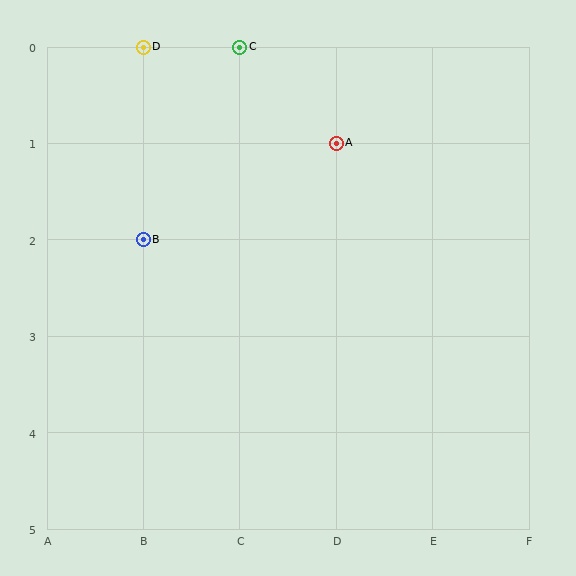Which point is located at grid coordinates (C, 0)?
Point C is at (C, 0).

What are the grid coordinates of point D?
Point D is at grid coordinates (B, 0).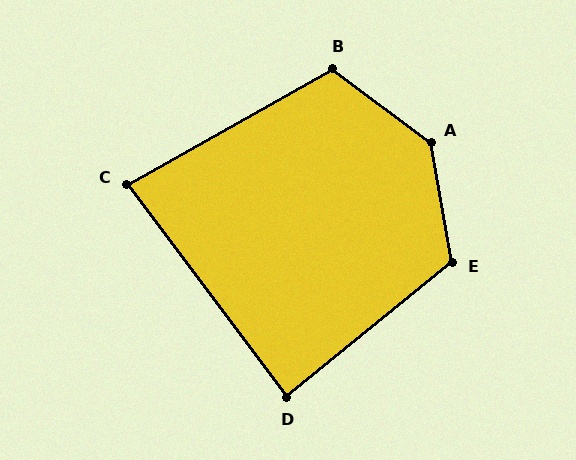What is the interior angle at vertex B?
Approximately 114 degrees (obtuse).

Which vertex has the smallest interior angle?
C, at approximately 83 degrees.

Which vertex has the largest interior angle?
A, at approximately 137 degrees.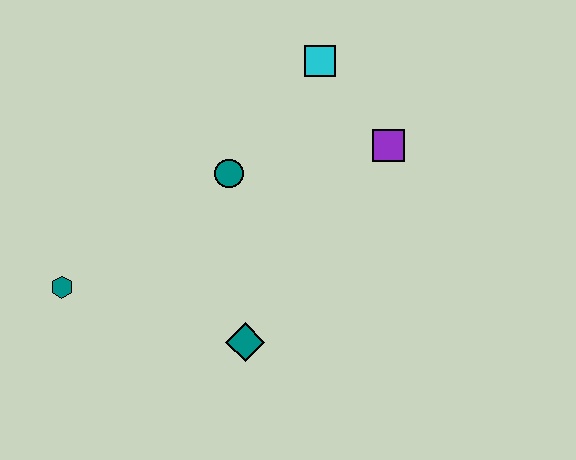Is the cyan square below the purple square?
No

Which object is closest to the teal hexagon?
The teal diamond is closest to the teal hexagon.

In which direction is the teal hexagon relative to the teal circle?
The teal hexagon is to the left of the teal circle.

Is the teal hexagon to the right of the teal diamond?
No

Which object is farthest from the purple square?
The teal hexagon is farthest from the purple square.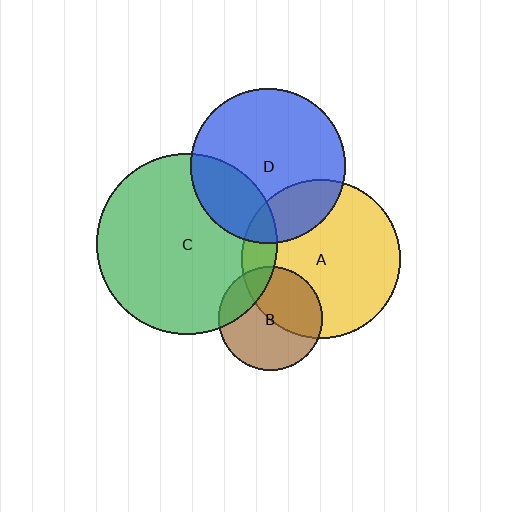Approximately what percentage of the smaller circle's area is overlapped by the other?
Approximately 20%.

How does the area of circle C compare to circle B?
Approximately 3.1 times.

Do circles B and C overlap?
Yes.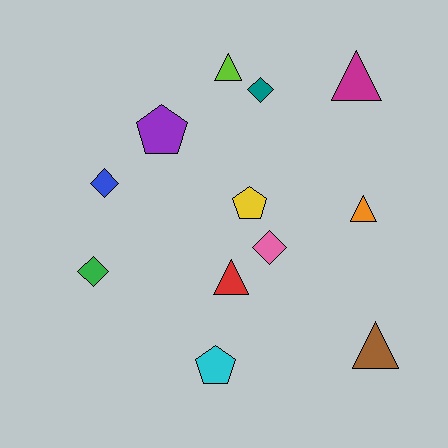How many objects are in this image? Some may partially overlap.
There are 12 objects.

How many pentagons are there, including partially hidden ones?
There are 3 pentagons.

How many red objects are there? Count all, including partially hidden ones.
There is 1 red object.